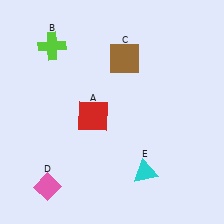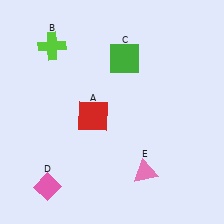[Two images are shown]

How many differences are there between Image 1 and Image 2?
There are 2 differences between the two images.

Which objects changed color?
C changed from brown to green. E changed from cyan to pink.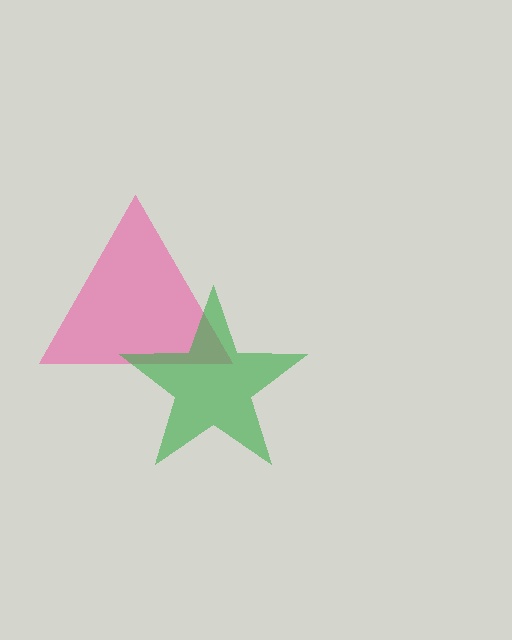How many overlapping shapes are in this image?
There are 2 overlapping shapes in the image.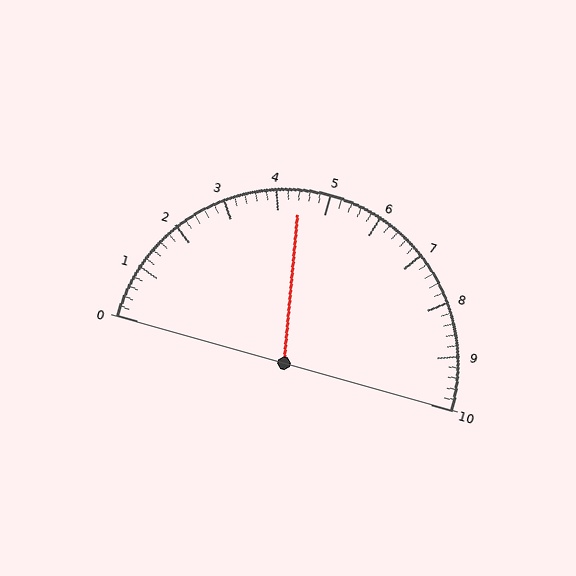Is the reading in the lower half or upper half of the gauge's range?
The reading is in the lower half of the range (0 to 10).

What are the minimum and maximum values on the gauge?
The gauge ranges from 0 to 10.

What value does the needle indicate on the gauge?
The needle indicates approximately 4.4.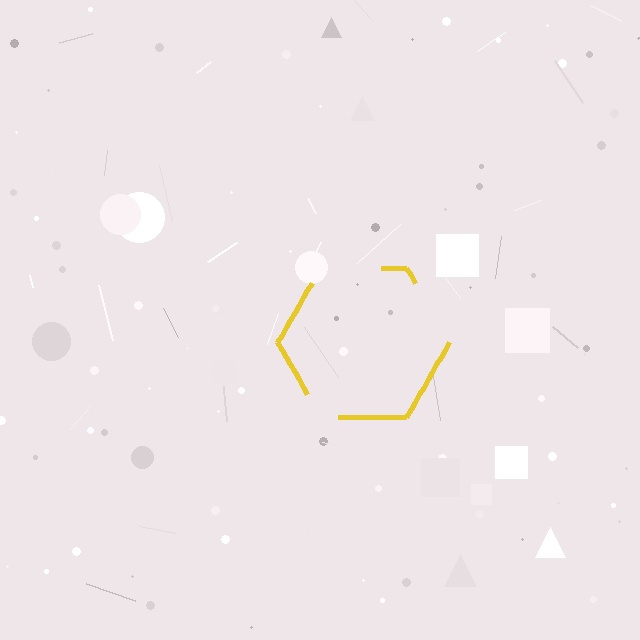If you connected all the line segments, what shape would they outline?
They would outline a hexagon.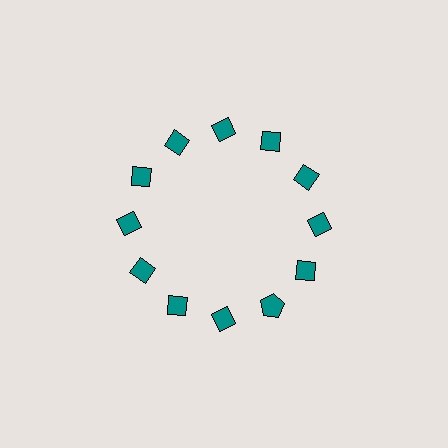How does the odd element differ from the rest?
It has a different shape: pentagon instead of diamond.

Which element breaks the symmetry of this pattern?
The teal pentagon at roughly the 5 o'clock position breaks the symmetry. All other shapes are teal diamonds.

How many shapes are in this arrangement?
There are 12 shapes arranged in a ring pattern.